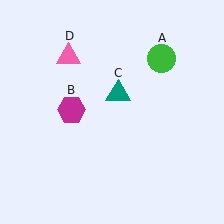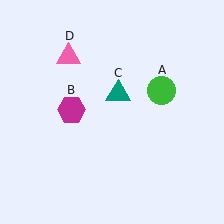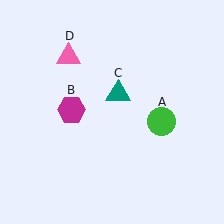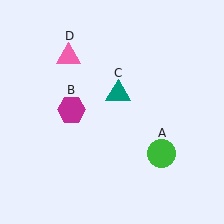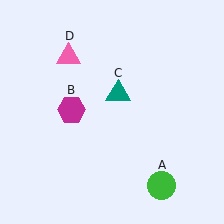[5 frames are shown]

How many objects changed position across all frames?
1 object changed position: green circle (object A).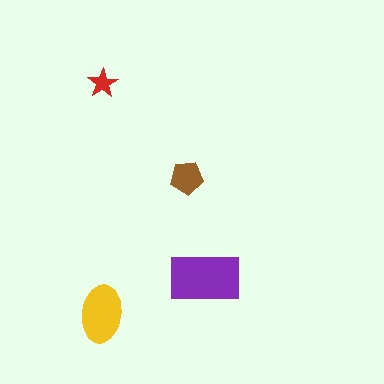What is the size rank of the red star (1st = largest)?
4th.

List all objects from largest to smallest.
The purple rectangle, the yellow ellipse, the brown pentagon, the red star.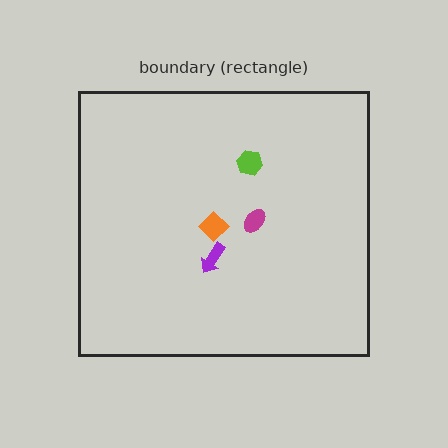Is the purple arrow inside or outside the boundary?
Inside.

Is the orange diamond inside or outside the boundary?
Inside.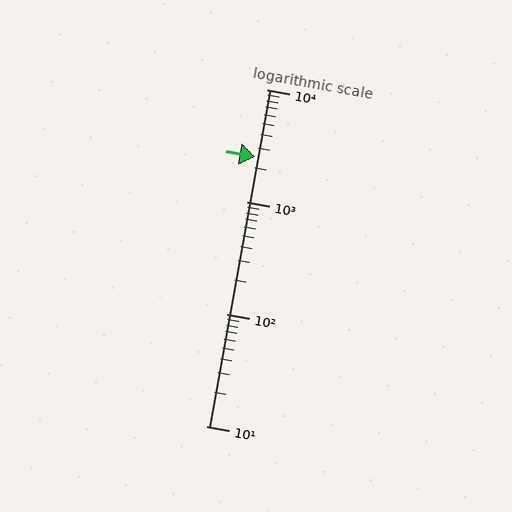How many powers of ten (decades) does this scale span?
The scale spans 3 decades, from 10 to 10000.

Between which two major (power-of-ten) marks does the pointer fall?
The pointer is between 1000 and 10000.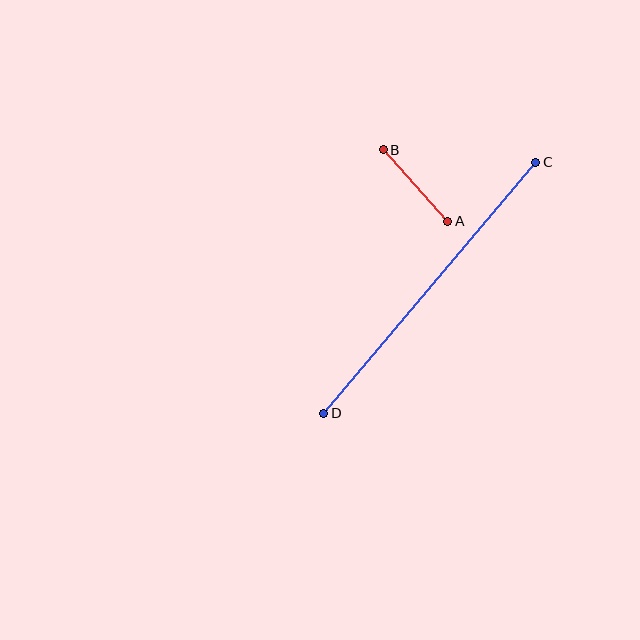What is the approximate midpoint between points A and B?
The midpoint is at approximately (416, 185) pixels.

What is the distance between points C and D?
The distance is approximately 329 pixels.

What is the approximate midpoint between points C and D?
The midpoint is at approximately (430, 288) pixels.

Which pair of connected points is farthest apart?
Points C and D are farthest apart.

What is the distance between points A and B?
The distance is approximately 96 pixels.